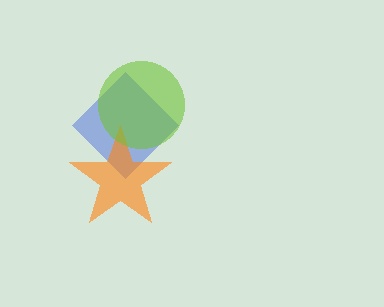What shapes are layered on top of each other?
The layered shapes are: a blue diamond, an orange star, a lime circle.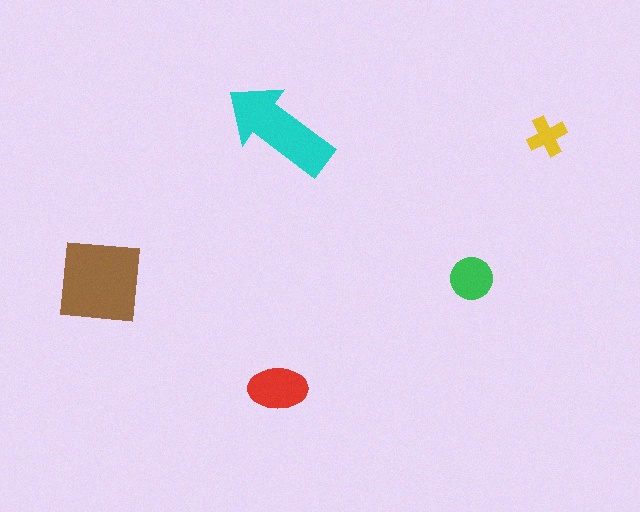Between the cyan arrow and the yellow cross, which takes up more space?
The cyan arrow.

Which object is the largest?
The brown square.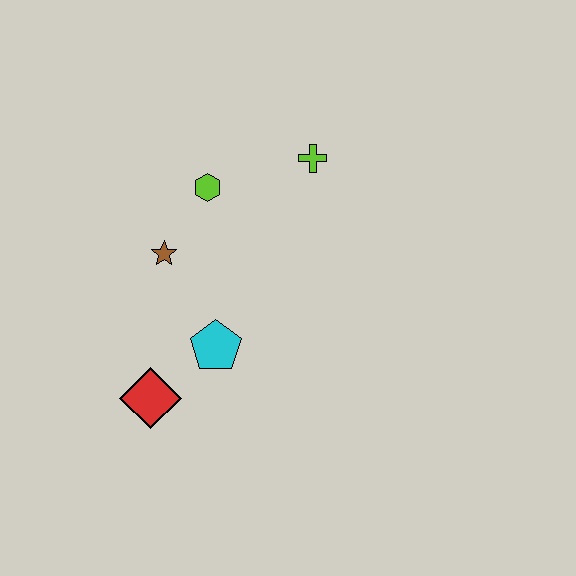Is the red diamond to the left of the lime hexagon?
Yes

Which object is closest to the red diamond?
The cyan pentagon is closest to the red diamond.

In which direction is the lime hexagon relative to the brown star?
The lime hexagon is above the brown star.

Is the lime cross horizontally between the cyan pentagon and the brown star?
No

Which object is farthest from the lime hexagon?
The red diamond is farthest from the lime hexagon.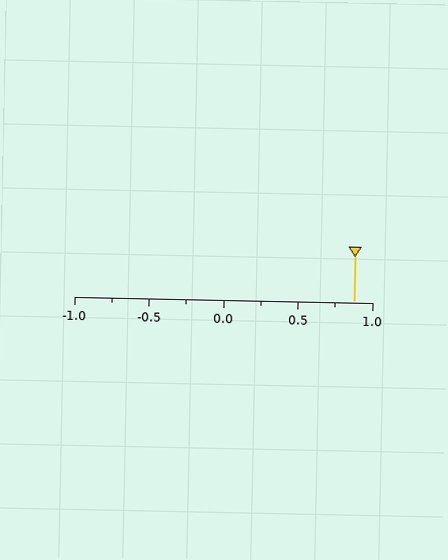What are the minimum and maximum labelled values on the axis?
The axis runs from -1.0 to 1.0.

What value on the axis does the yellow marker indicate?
The marker indicates approximately 0.88.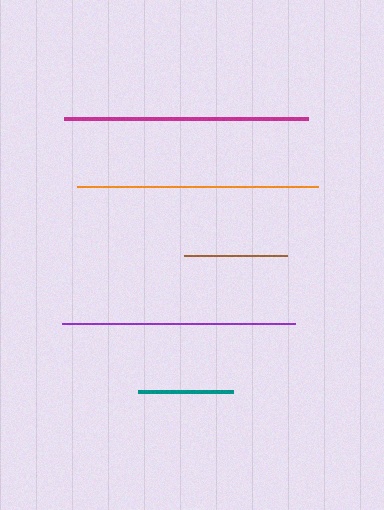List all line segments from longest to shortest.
From longest to shortest: magenta, orange, purple, brown, teal.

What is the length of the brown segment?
The brown segment is approximately 103 pixels long.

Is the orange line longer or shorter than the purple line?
The orange line is longer than the purple line.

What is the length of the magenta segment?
The magenta segment is approximately 245 pixels long.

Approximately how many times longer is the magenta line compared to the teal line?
The magenta line is approximately 2.6 times the length of the teal line.